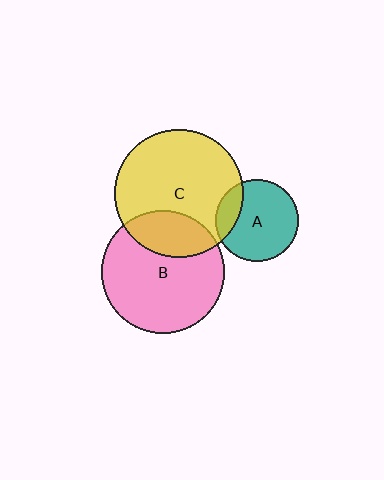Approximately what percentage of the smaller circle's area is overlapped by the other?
Approximately 20%.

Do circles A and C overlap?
Yes.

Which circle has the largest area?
Circle C (yellow).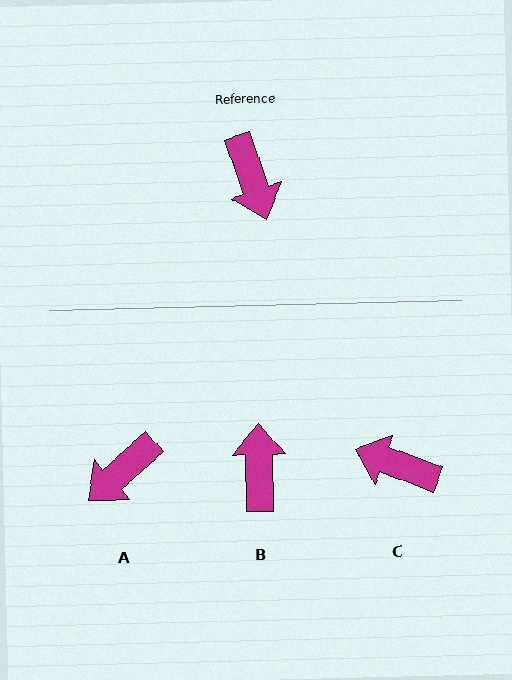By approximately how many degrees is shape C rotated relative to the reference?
Approximately 130 degrees clockwise.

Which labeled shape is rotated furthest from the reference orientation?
B, about 162 degrees away.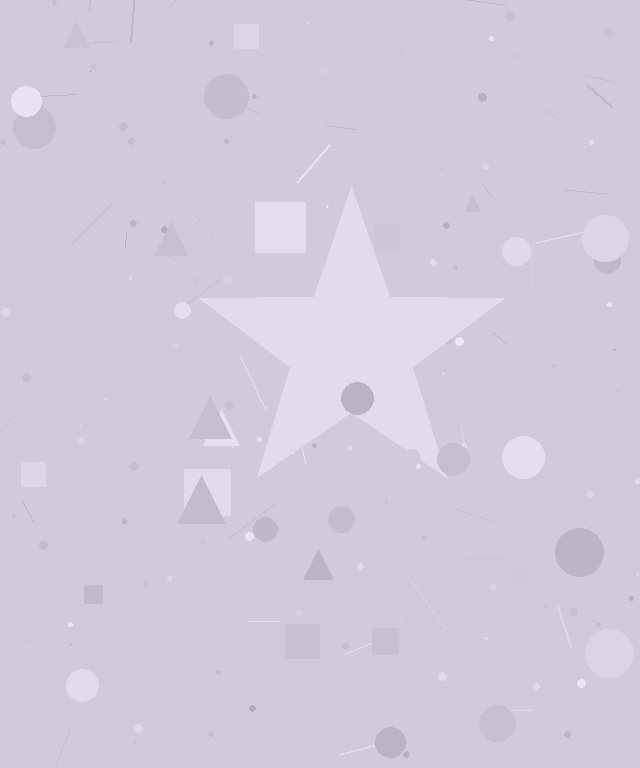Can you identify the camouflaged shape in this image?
The camouflaged shape is a star.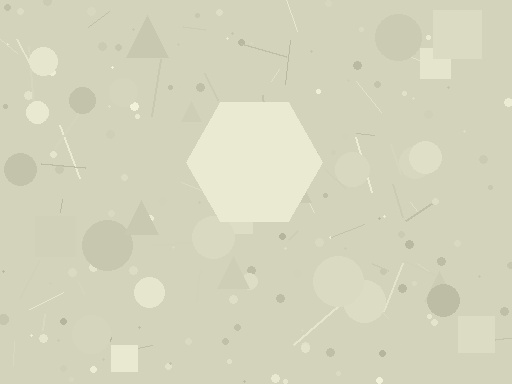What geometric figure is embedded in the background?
A hexagon is embedded in the background.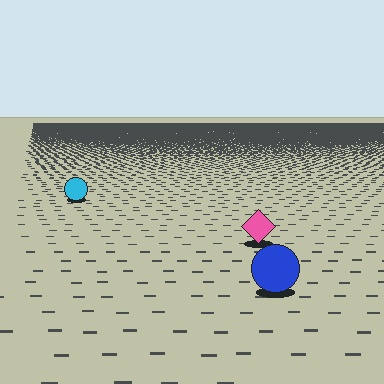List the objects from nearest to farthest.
From nearest to farthest: the blue circle, the pink diamond, the cyan circle.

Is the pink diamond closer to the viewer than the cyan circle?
Yes. The pink diamond is closer — you can tell from the texture gradient: the ground texture is coarser near it.